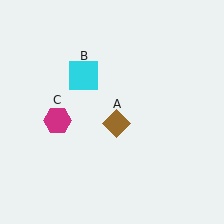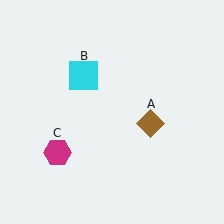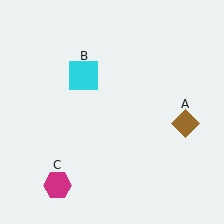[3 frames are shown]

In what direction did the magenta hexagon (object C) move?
The magenta hexagon (object C) moved down.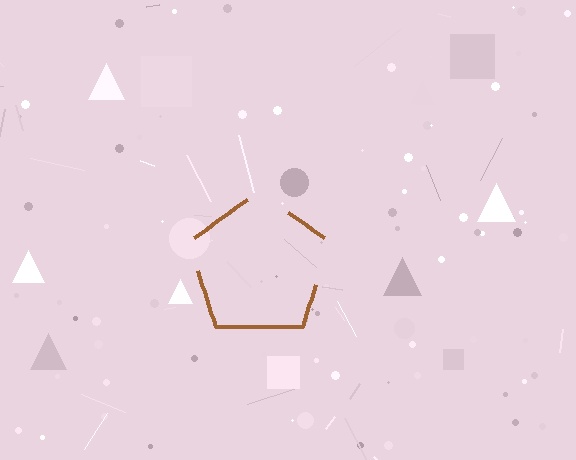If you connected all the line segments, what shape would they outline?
They would outline a pentagon.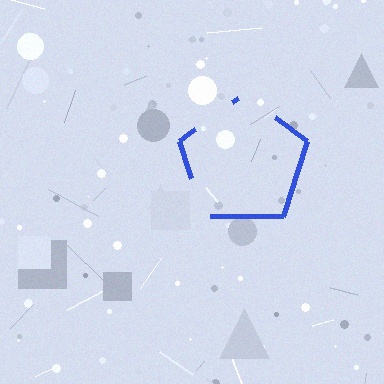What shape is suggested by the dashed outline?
The dashed outline suggests a pentagon.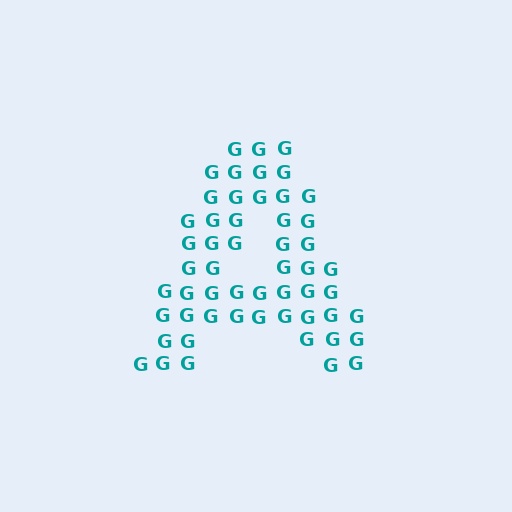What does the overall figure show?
The overall figure shows the letter A.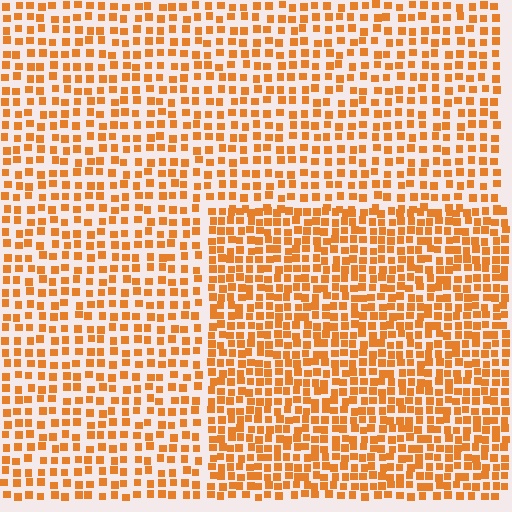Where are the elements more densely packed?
The elements are more densely packed inside the rectangle boundary.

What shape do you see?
I see a rectangle.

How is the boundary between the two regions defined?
The boundary is defined by a change in element density (approximately 1.6x ratio). All elements are the same color, size, and shape.